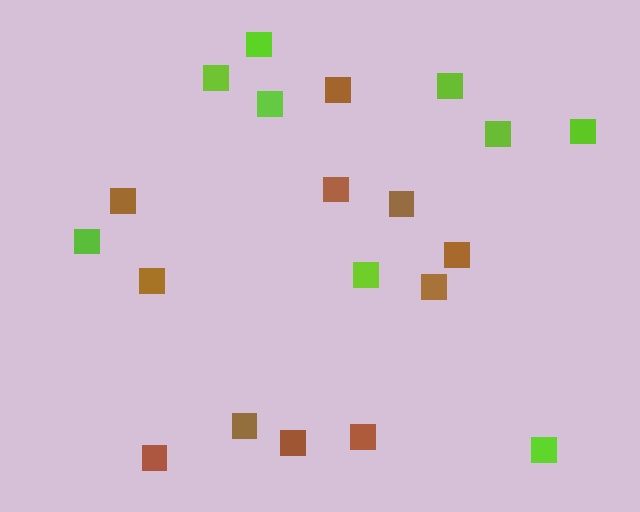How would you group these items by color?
There are 2 groups: one group of brown squares (11) and one group of lime squares (9).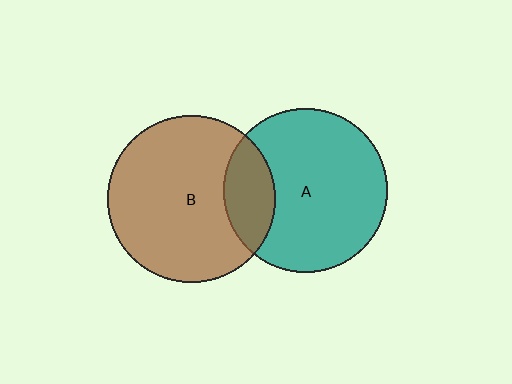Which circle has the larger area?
Circle B (brown).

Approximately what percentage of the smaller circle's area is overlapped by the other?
Approximately 20%.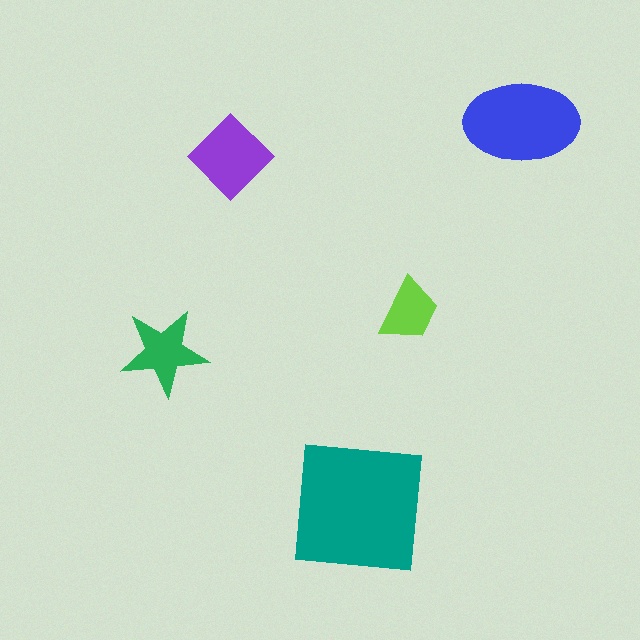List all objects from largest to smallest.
The teal square, the blue ellipse, the purple diamond, the green star, the lime trapezoid.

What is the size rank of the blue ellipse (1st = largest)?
2nd.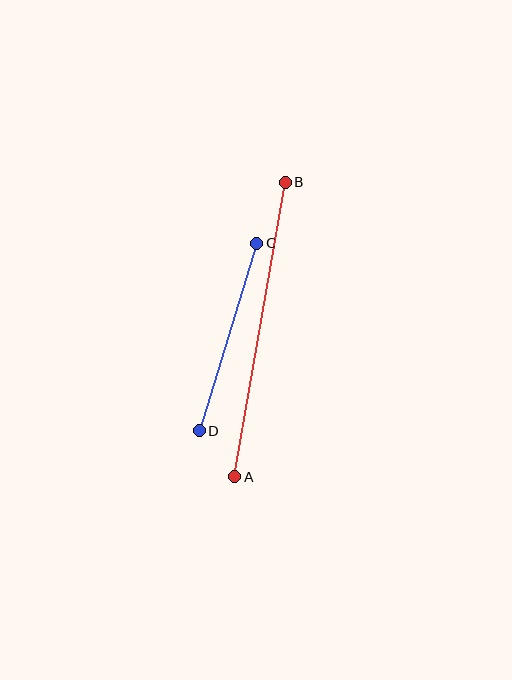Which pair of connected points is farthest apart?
Points A and B are farthest apart.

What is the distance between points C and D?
The distance is approximately 196 pixels.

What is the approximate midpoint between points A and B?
The midpoint is at approximately (260, 330) pixels.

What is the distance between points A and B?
The distance is approximately 299 pixels.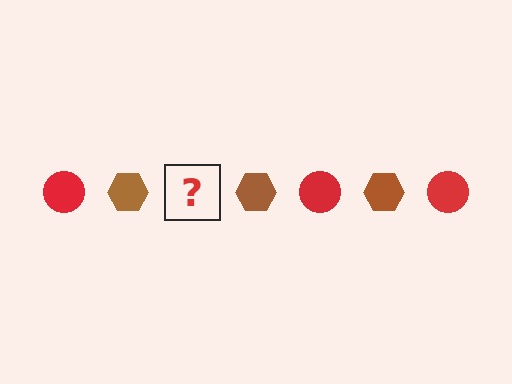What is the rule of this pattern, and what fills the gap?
The rule is that the pattern alternates between red circle and brown hexagon. The gap should be filled with a red circle.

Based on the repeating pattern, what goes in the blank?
The blank should be a red circle.